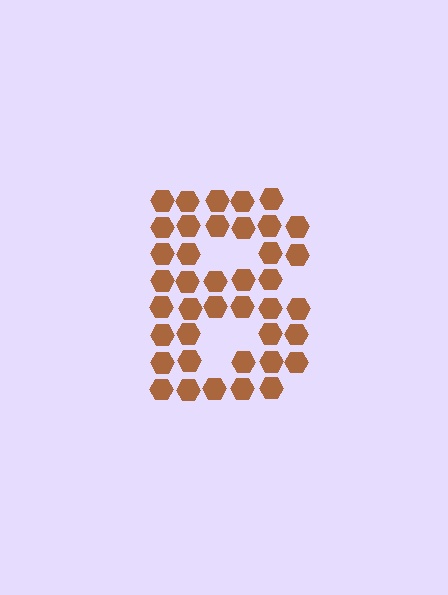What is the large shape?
The large shape is the letter B.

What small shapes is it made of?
It is made of small hexagons.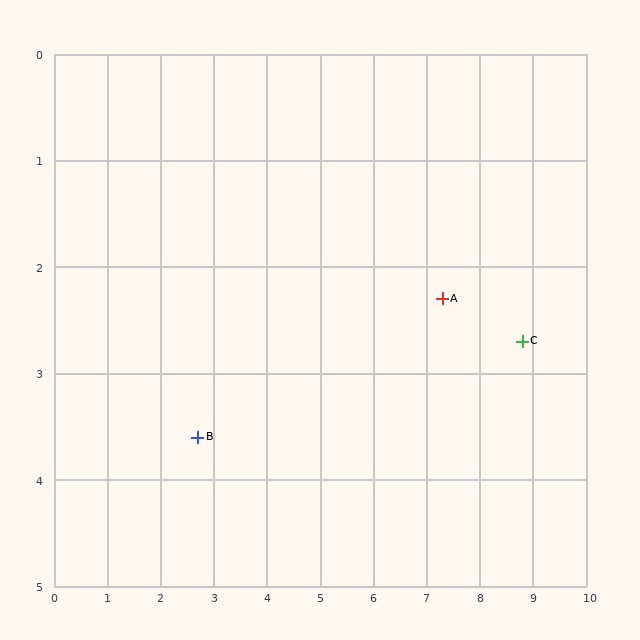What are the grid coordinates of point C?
Point C is at approximately (8.8, 2.7).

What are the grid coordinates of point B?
Point B is at approximately (2.7, 3.6).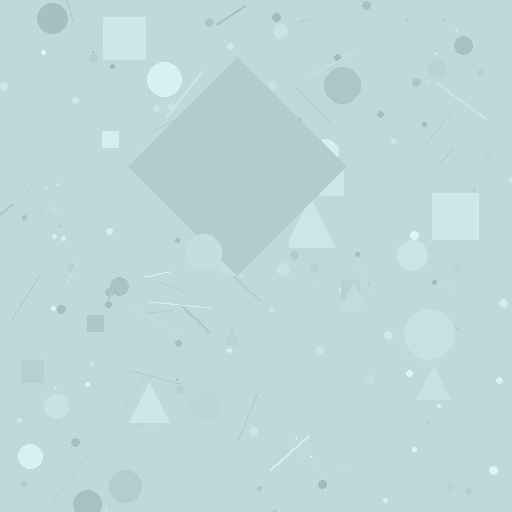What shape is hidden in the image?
A diamond is hidden in the image.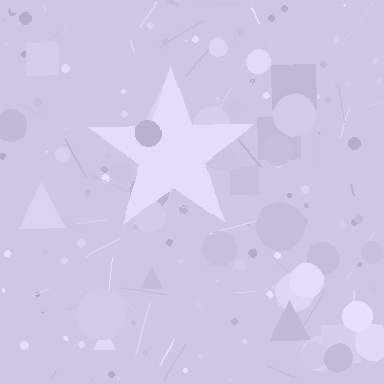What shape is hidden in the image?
A star is hidden in the image.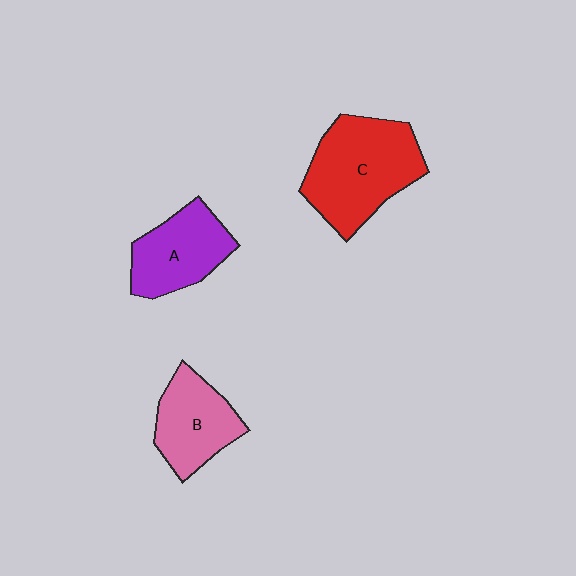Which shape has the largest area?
Shape C (red).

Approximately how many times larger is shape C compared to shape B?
Approximately 1.5 times.